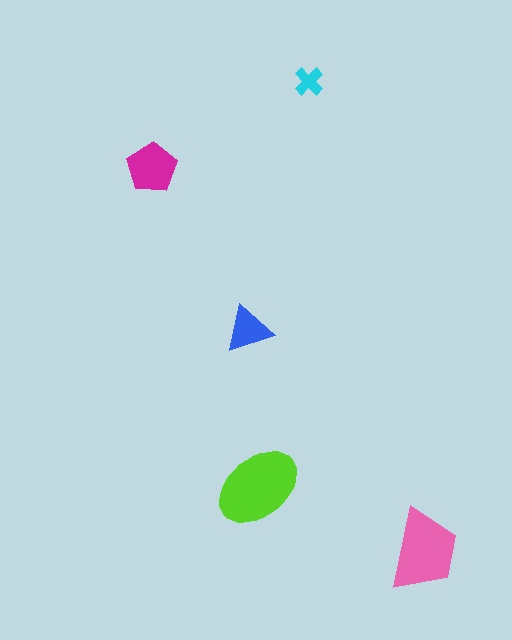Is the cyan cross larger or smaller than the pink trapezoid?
Smaller.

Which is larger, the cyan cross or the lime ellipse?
The lime ellipse.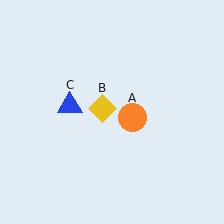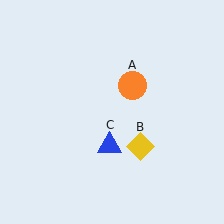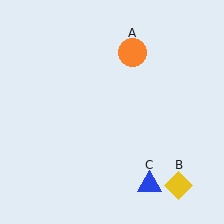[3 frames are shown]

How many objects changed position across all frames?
3 objects changed position: orange circle (object A), yellow diamond (object B), blue triangle (object C).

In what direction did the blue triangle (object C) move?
The blue triangle (object C) moved down and to the right.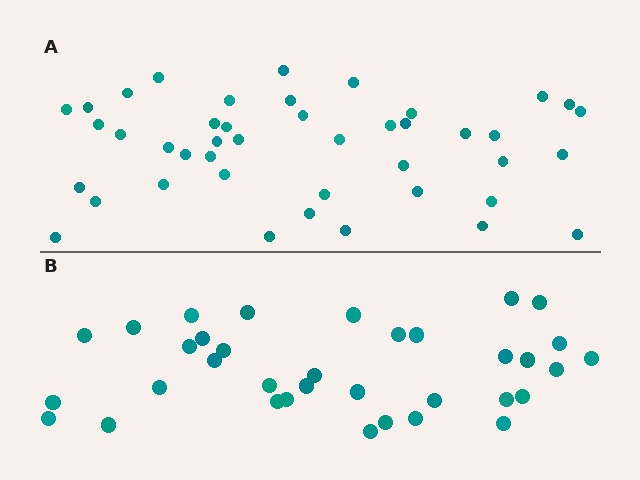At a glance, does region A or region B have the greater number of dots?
Region A (the top region) has more dots.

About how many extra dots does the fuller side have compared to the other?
Region A has roughly 8 or so more dots than region B.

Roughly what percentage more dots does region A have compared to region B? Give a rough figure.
About 25% more.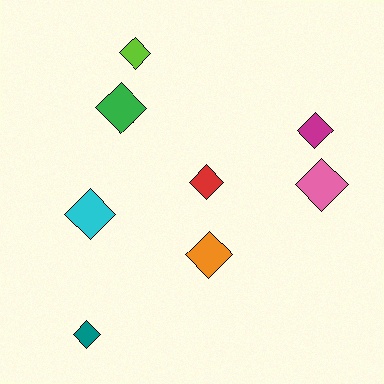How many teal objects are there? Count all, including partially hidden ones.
There is 1 teal object.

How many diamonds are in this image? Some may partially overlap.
There are 8 diamonds.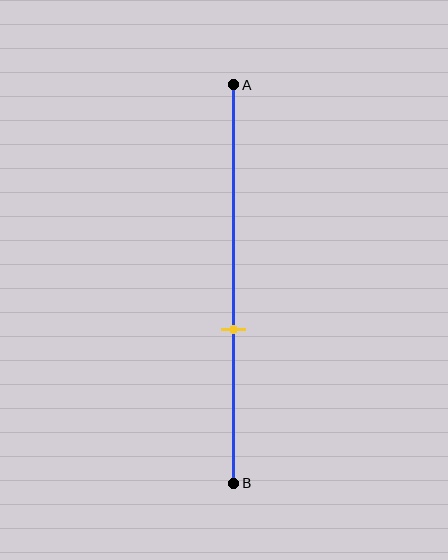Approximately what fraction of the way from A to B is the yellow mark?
The yellow mark is approximately 60% of the way from A to B.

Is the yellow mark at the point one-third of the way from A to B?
No, the mark is at about 60% from A, not at the 33% one-third point.